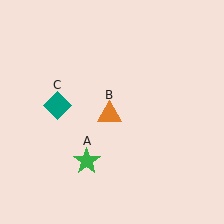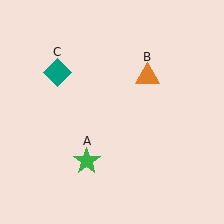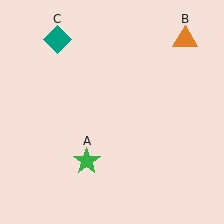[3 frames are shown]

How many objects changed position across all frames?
2 objects changed position: orange triangle (object B), teal diamond (object C).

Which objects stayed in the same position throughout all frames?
Green star (object A) remained stationary.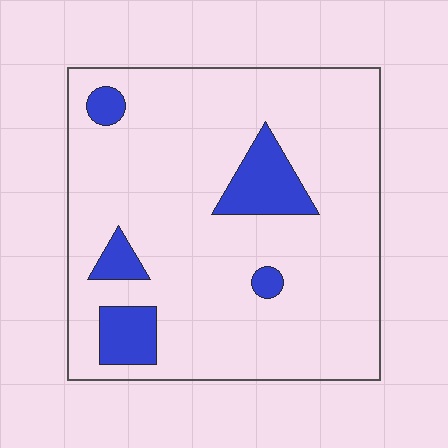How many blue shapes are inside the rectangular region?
5.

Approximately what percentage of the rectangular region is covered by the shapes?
Approximately 15%.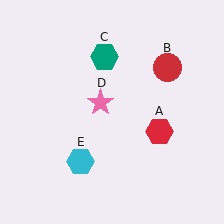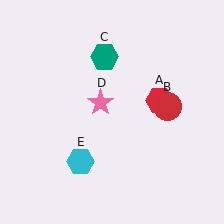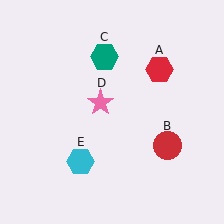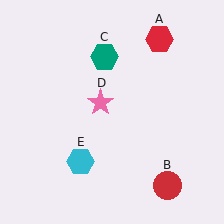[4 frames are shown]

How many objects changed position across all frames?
2 objects changed position: red hexagon (object A), red circle (object B).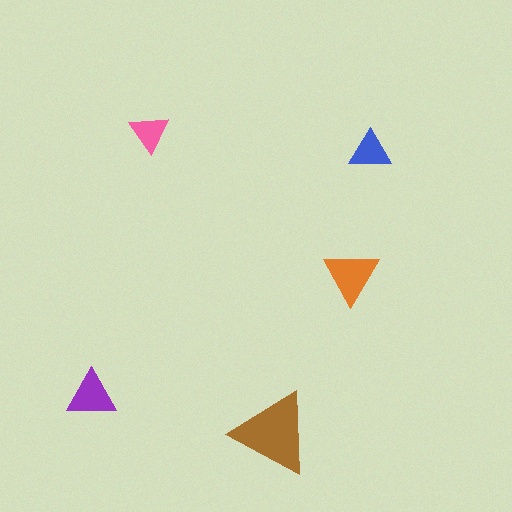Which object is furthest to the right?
The blue triangle is rightmost.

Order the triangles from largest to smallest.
the brown one, the orange one, the purple one, the blue one, the pink one.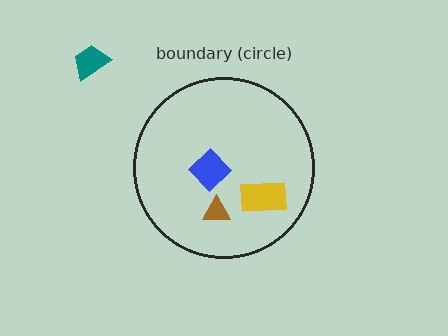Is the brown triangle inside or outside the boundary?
Inside.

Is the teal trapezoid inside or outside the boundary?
Outside.